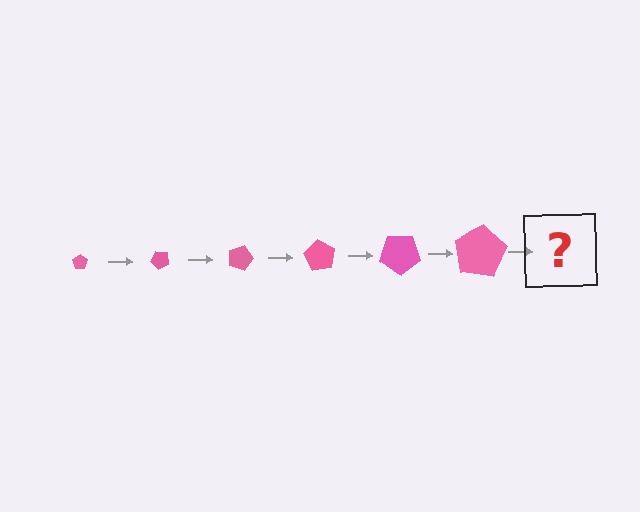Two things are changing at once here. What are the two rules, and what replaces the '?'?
The two rules are that the pentagon grows larger each step and it rotates 45 degrees each step. The '?' should be a pentagon, larger than the previous one and rotated 270 degrees from the start.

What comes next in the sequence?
The next element should be a pentagon, larger than the previous one and rotated 270 degrees from the start.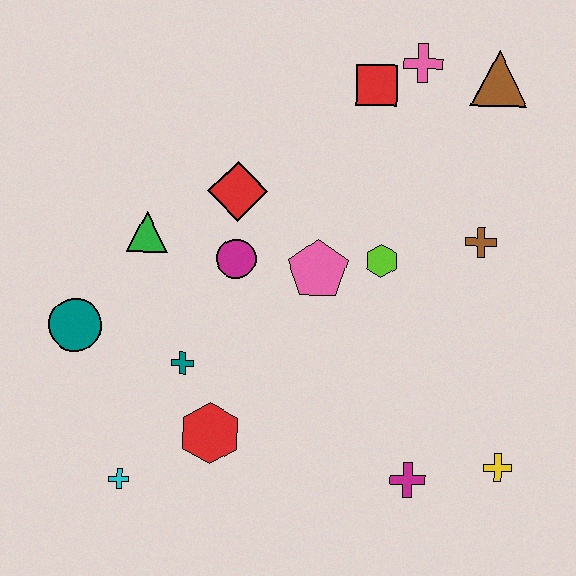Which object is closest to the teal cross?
The red hexagon is closest to the teal cross.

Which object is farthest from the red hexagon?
The brown triangle is farthest from the red hexagon.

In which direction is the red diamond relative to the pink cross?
The red diamond is to the left of the pink cross.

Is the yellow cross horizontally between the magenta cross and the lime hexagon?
No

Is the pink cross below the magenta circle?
No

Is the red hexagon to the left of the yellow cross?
Yes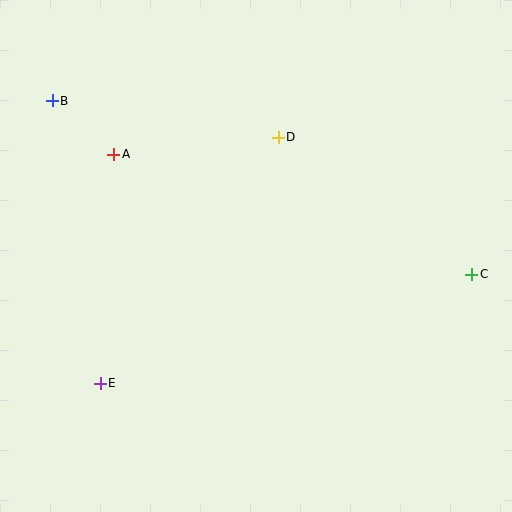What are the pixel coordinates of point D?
Point D is at (278, 137).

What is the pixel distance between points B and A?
The distance between B and A is 81 pixels.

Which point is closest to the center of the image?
Point D at (278, 137) is closest to the center.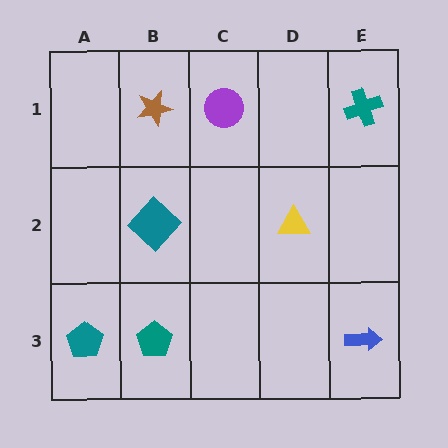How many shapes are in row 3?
3 shapes.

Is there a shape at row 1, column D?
No, that cell is empty.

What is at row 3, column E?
A blue arrow.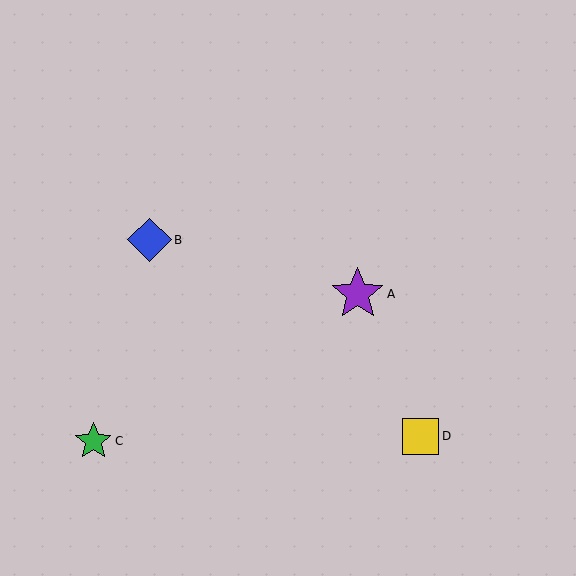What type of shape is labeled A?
Shape A is a purple star.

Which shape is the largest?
The purple star (labeled A) is the largest.